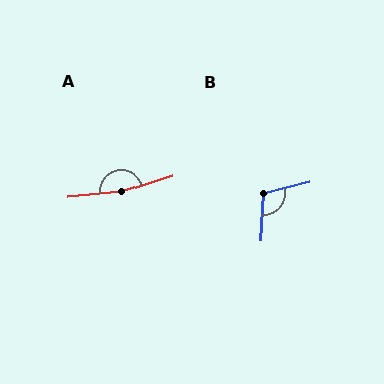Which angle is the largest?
A, at approximately 169 degrees.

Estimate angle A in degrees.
Approximately 169 degrees.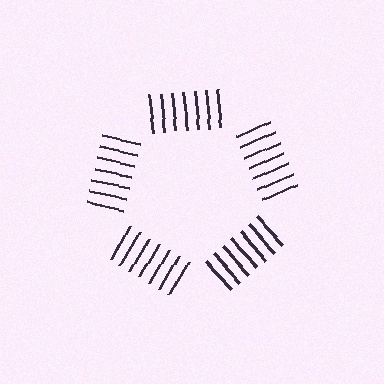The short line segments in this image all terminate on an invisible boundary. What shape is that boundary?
An illusory pentagon — the line segments terminate on its edges but no continuous stroke is drawn.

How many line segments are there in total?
35 — 7 along each of the 5 edges.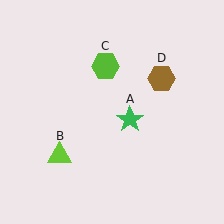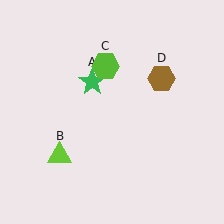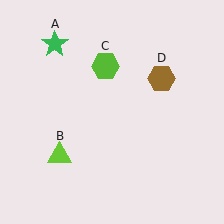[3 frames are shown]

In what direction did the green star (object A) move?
The green star (object A) moved up and to the left.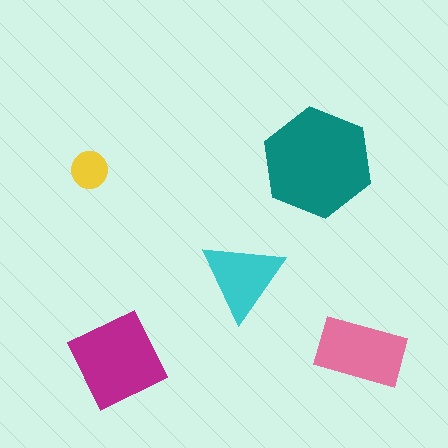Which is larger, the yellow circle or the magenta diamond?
The magenta diamond.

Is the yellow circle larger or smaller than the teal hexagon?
Smaller.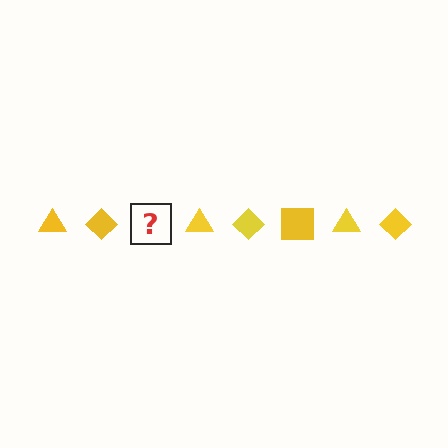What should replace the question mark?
The question mark should be replaced with a yellow square.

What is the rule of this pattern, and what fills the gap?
The rule is that the pattern cycles through triangle, diamond, square shapes in yellow. The gap should be filled with a yellow square.